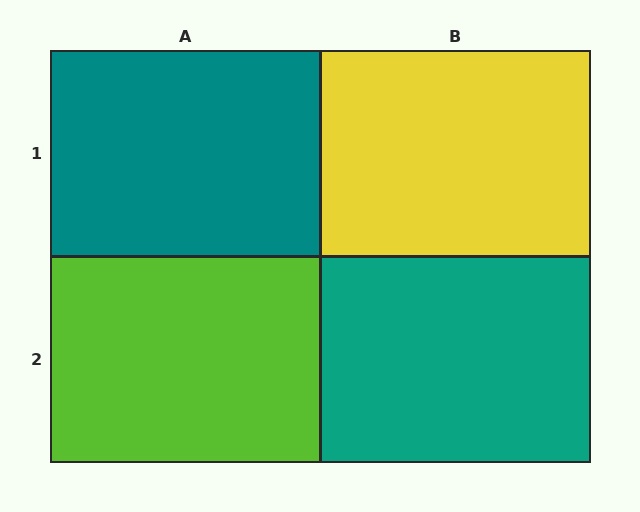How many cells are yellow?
1 cell is yellow.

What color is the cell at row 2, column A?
Lime.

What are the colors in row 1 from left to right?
Teal, yellow.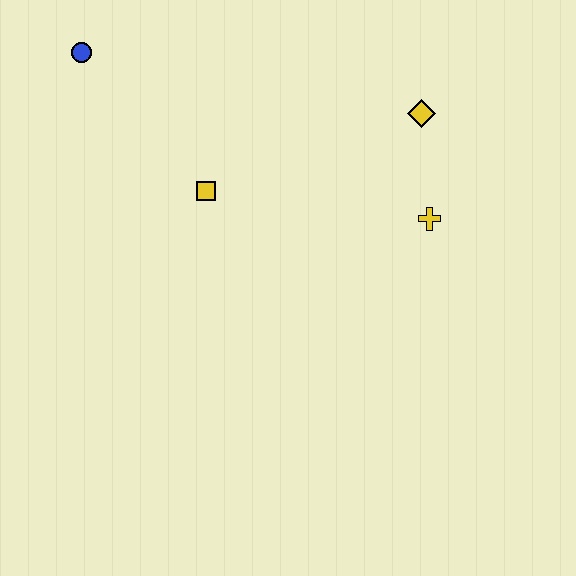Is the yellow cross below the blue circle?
Yes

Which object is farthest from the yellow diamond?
The blue circle is farthest from the yellow diamond.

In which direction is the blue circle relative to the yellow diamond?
The blue circle is to the left of the yellow diamond.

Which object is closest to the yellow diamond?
The yellow cross is closest to the yellow diamond.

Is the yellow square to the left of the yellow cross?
Yes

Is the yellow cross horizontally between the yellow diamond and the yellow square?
No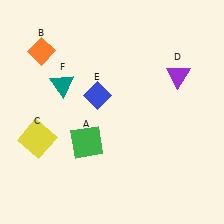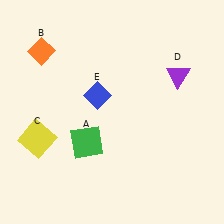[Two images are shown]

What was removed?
The teal triangle (F) was removed in Image 2.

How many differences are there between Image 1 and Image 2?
There is 1 difference between the two images.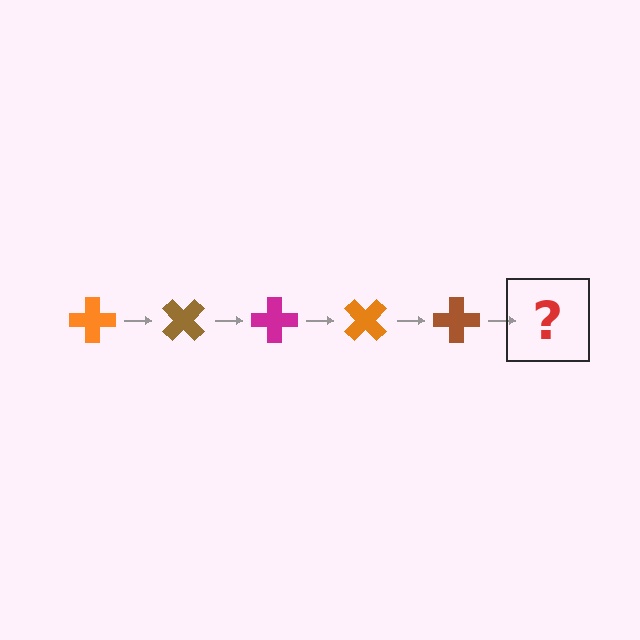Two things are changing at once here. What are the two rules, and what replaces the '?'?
The two rules are that it rotates 45 degrees each step and the color cycles through orange, brown, and magenta. The '?' should be a magenta cross, rotated 225 degrees from the start.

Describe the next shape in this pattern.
It should be a magenta cross, rotated 225 degrees from the start.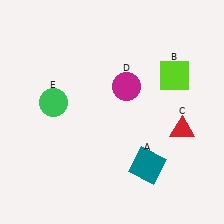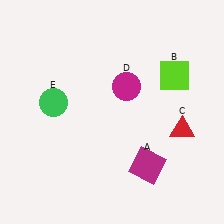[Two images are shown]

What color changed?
The square (A) changed from teal in Image 1 to magenta in Image 2.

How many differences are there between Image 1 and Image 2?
There is 1 difference between the two images.